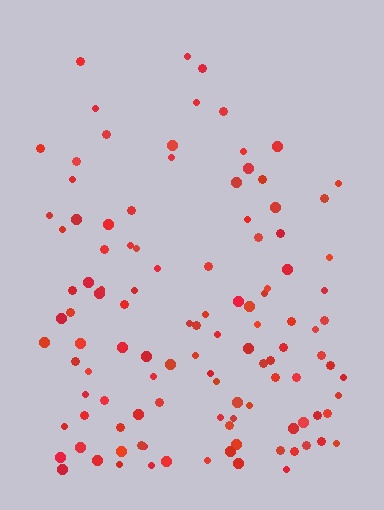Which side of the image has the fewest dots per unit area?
The top.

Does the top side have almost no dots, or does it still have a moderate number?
Still a moderate number, just noticeably fewer than the bottom.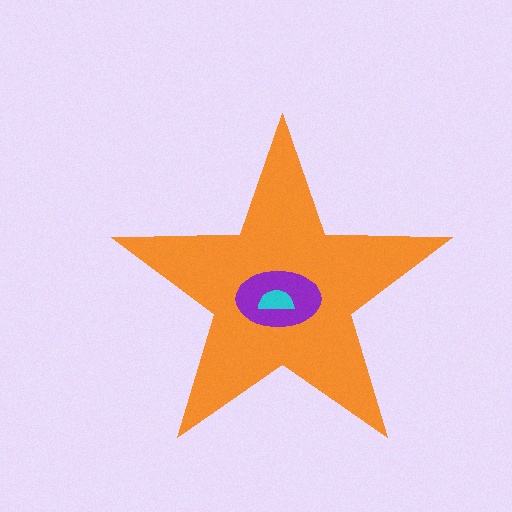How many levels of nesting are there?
3.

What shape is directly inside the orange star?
The purple ellipse.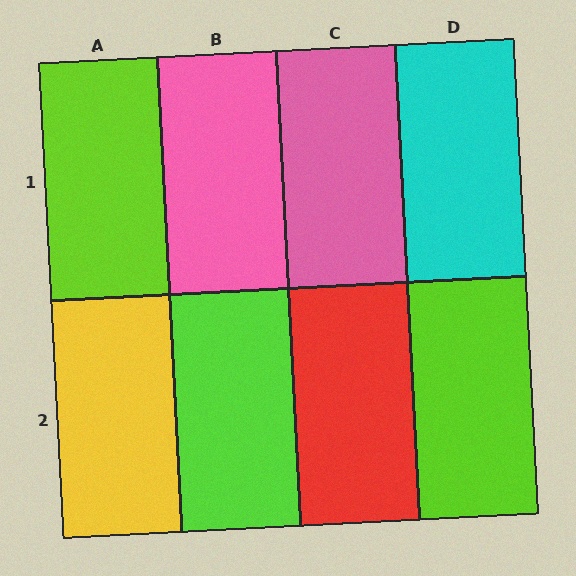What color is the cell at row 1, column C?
Pink.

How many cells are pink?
2 cells are pink.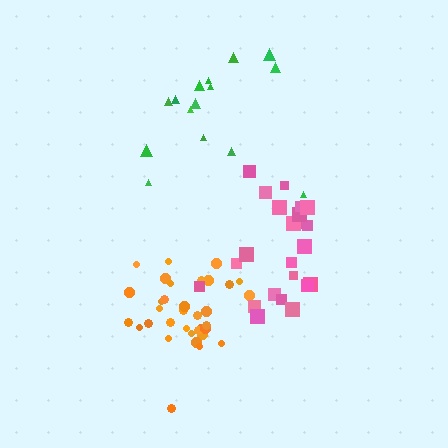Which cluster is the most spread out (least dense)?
Green.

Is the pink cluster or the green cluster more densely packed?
Pink.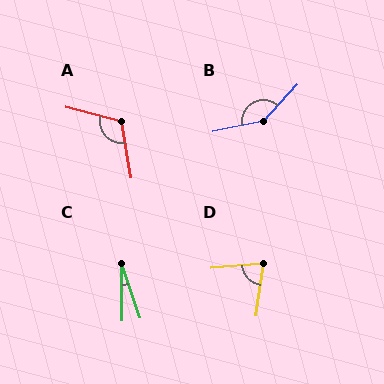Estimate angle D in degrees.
Approximately 77 degrees.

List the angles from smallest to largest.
C (18°), D (77°), A (114°), B (145°).